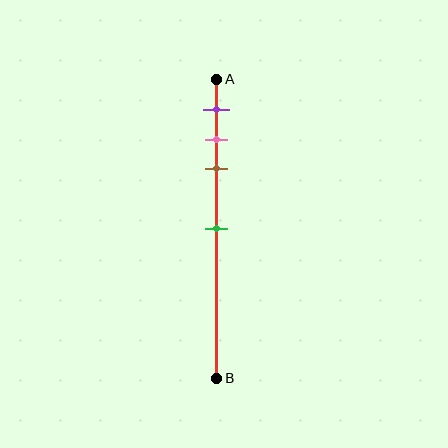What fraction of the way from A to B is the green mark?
The green mark is approximately 50% (0.5) of the way from A to B.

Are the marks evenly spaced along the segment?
No, the marks are not evenly spaced.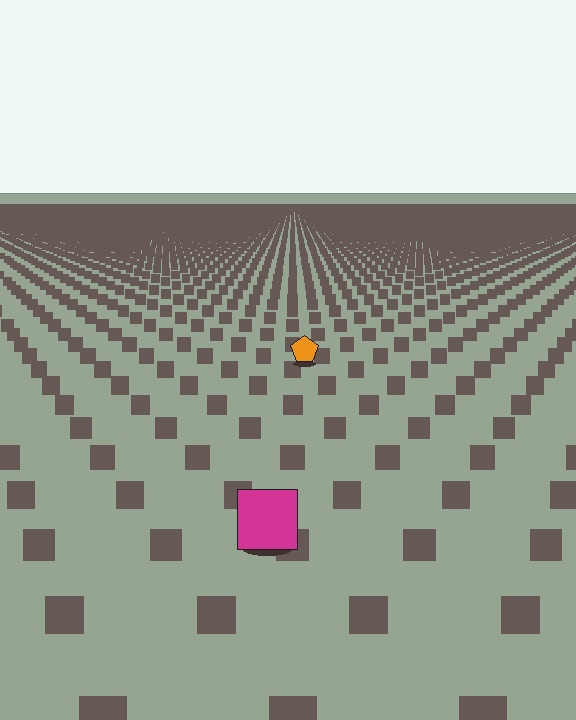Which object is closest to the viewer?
The magenta square is closest. The texture marks near it are larger and more spread out.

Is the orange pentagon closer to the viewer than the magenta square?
No. The magenta square is closer — you can tell from the texture gradient: the ground texture is coarser near it.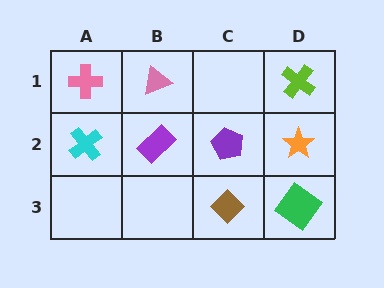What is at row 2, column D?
An orange star.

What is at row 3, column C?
A brown diamond.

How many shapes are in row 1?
3 shapes.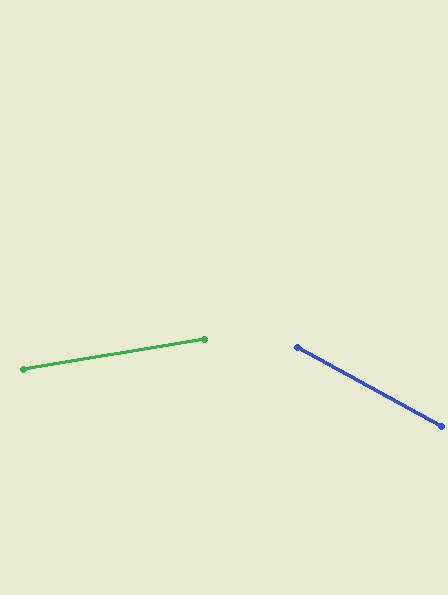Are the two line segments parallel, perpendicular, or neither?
Neither parallel nor perpendicular — they differ by about 38°.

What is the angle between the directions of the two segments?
Approximately 38 degrees.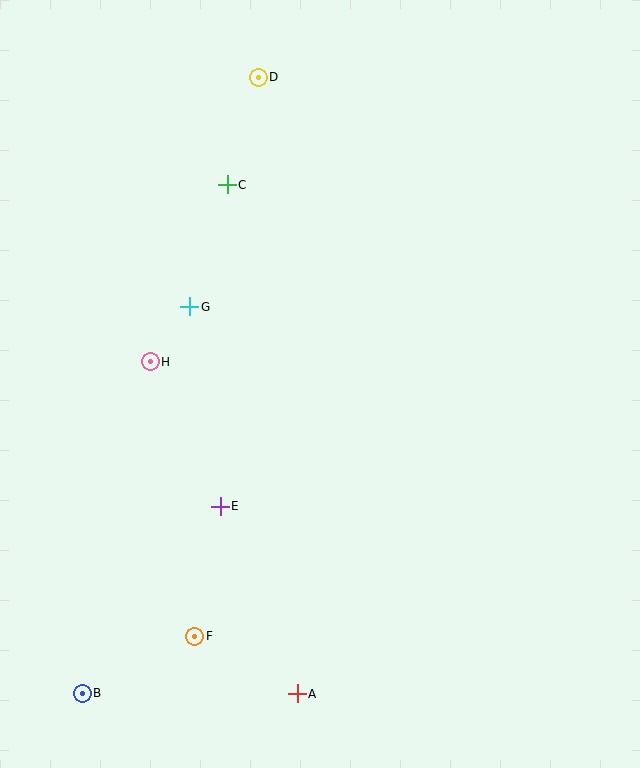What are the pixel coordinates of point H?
Point H is at (150, 362).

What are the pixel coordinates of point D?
Point D is at (258, 77).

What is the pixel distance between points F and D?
The distance between F and D is 563 pixels.